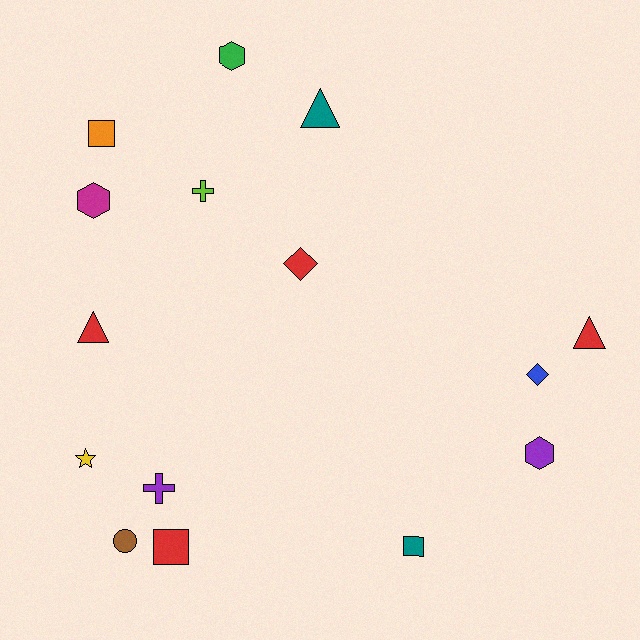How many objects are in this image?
There are 15 objects.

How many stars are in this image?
There is 1 star.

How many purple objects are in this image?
There are 2 purple objects.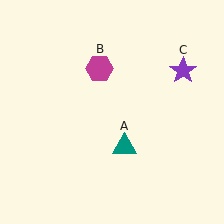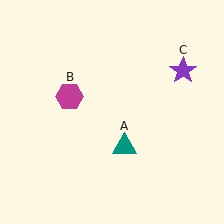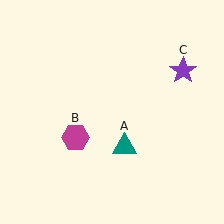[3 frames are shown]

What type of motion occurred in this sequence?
The magenta hexagon (object B) rotated counterclockwise around the center of the scene.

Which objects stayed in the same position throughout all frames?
Teal triangle (object A) and purple star (object C) remained stationary.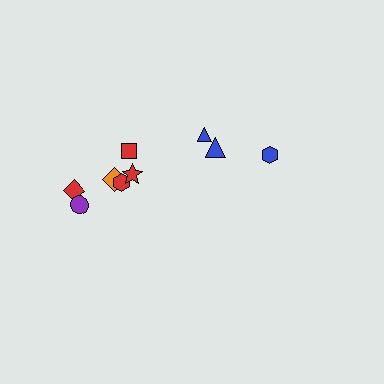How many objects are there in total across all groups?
There are 9 objects.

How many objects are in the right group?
There are 3 objects.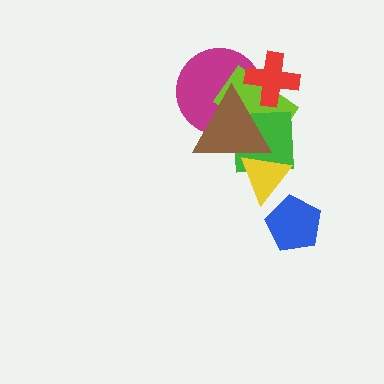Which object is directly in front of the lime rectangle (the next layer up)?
The green square is directly in front of the lime rectangle.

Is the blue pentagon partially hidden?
No, no other shape covers it.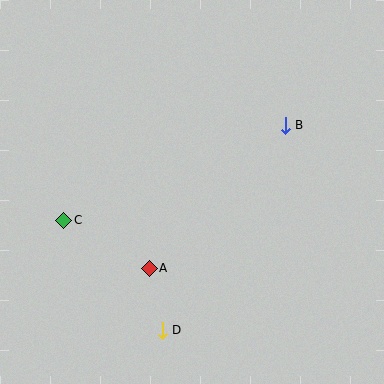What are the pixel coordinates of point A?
Point A is at (149, 268).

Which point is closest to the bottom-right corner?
Point D is closest to the bottom-right corner.